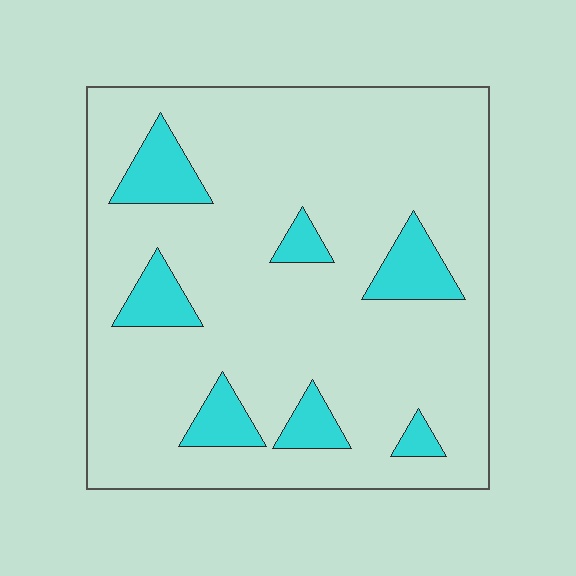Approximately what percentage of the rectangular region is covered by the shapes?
Approximately 15%.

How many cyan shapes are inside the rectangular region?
7.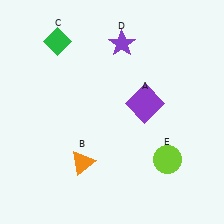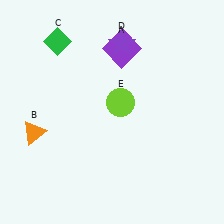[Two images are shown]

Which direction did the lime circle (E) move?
The lime circle (E) moved up.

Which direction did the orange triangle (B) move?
The orange triangle (B) moved left.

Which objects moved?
The objects that moved are: the purple square (A), the orange triangle (B), the lime circle (E).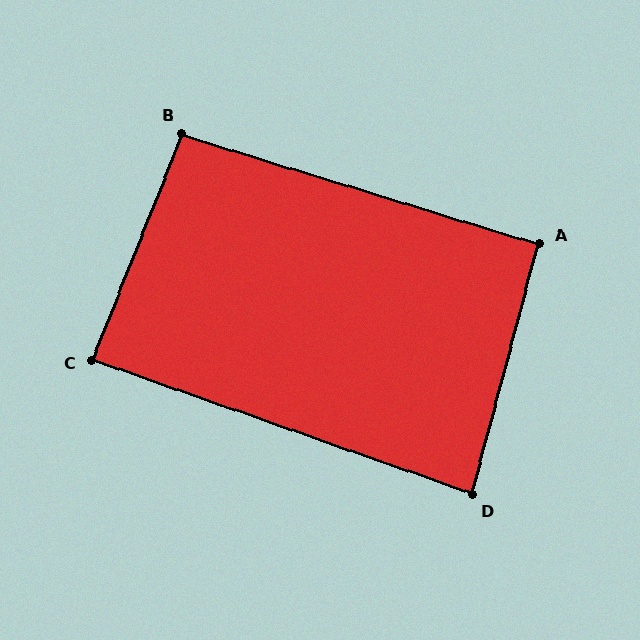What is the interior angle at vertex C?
Approximately 88 degrees (approximately right).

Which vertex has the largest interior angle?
B, at approximately 95 degrees.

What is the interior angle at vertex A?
Approximately 92 degrees (approximately right).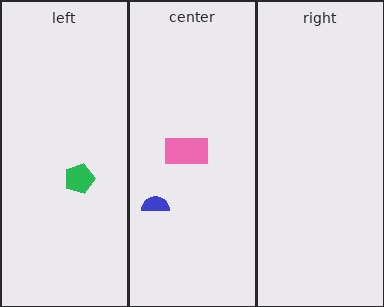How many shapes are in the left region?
1.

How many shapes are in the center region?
2.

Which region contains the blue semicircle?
The center region.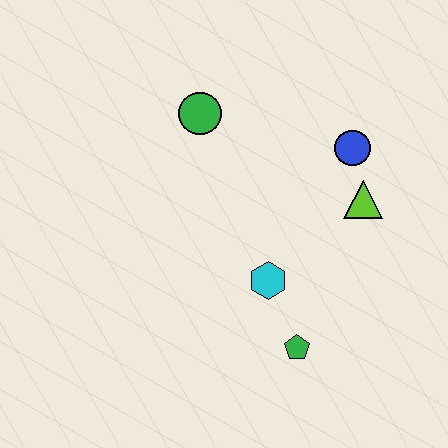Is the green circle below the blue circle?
No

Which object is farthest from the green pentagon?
The green circle is farthest from the green pentagon.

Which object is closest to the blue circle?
The lime triangle is closest to the blue circle.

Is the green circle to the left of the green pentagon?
Yes